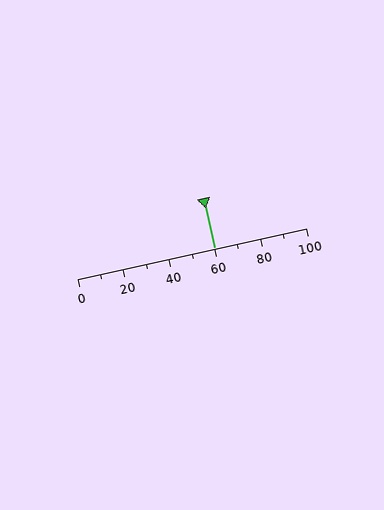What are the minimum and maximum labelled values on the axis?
The axis runs from 0 to 100.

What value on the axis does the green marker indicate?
The marker indicates approximately 60.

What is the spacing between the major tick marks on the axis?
The major ticks are spaced 20 apart.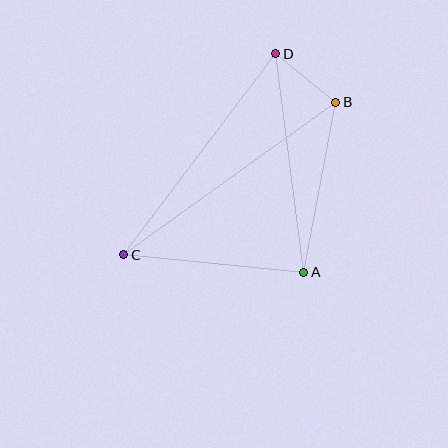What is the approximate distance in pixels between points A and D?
The distance between A and D is approximately 220 pixels.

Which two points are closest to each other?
Points B and D are closest to each other.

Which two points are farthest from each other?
Points B and C are farthest from each other.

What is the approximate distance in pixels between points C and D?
The distance between C and D is approximately 252 pixels.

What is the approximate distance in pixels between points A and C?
The distance between A and C is approximately 181 pixels.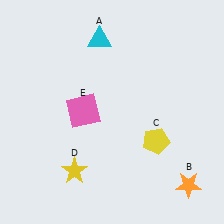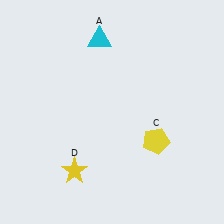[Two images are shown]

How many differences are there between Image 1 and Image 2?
There are 2 differences between the two images.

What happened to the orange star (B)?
The orange star (B) was removed in Image 2. It was in the bottom-right area of Image 1.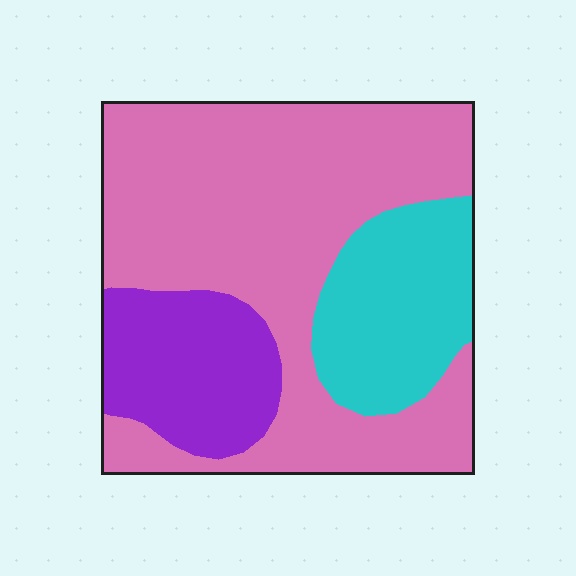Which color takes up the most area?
Pink, at roughly 60%.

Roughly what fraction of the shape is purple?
Purple covers 18% of the shape.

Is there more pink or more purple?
Pink.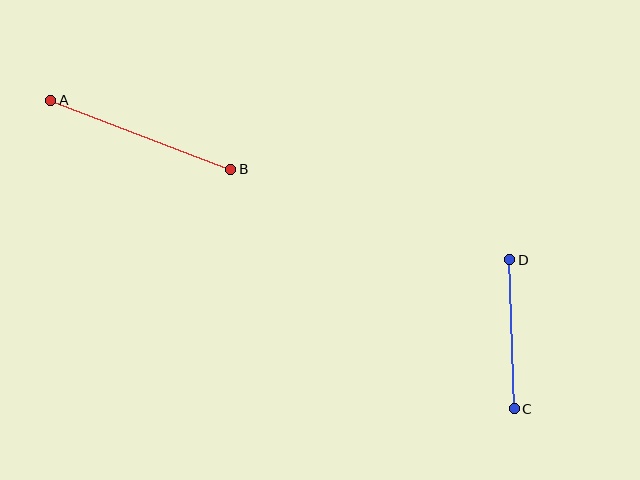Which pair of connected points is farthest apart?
Points A and B are farthest apart.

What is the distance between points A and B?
The distance is approximately 192 pixels.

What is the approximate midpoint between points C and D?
The midpoint is at approximately (512, 334) pixels.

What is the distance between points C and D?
The distance is approximately 149 pixels.